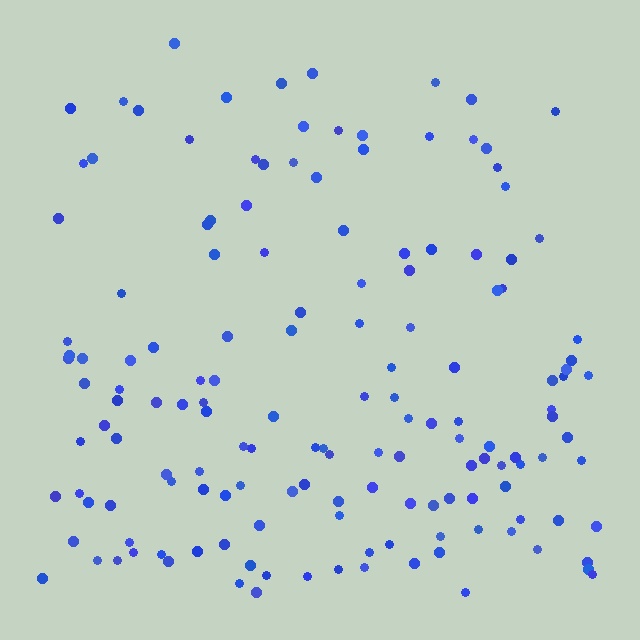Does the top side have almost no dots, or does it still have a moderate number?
Still a moderate number, just noticeably fewer than the bottom.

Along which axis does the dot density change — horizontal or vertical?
Vertical.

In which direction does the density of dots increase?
From top to bottom, with the bottom side densest.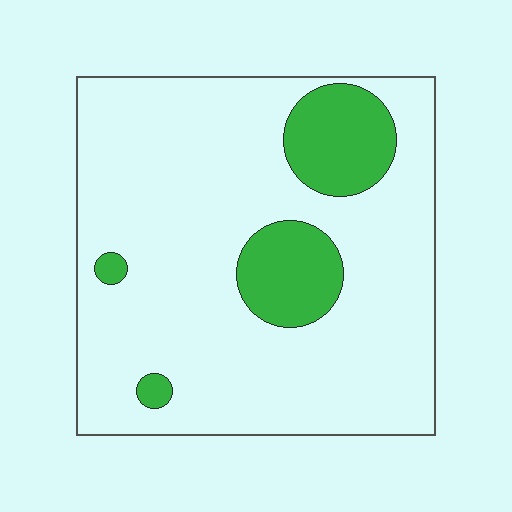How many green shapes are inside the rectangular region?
4.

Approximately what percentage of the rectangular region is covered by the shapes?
Approximately 15%.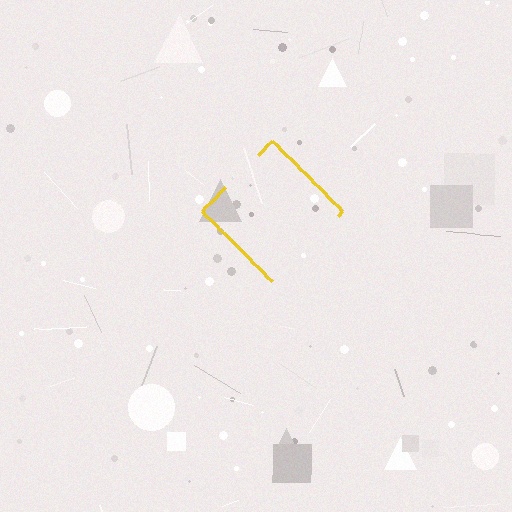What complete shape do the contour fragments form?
The contour fragments form a diamond.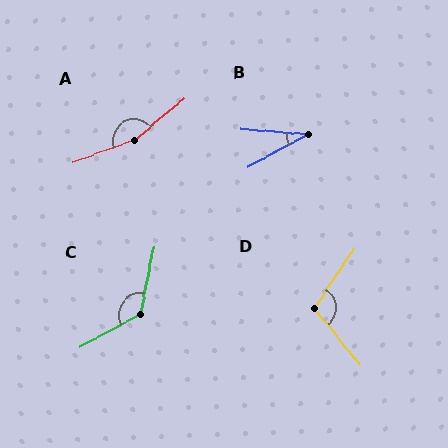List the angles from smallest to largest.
B (33°), D (107°), C (129°), A (161°).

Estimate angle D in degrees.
Approximately 107 degrees.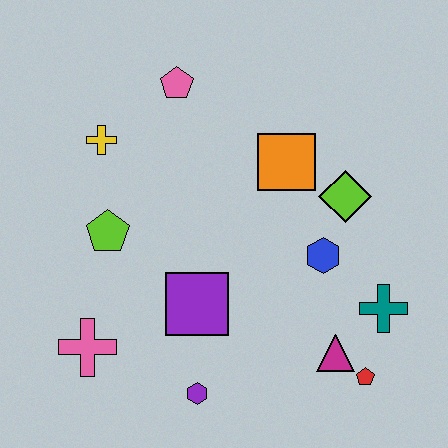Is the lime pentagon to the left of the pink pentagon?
Yes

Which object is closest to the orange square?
The lime diamond is closest to the orange square.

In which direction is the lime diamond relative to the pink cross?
The lime diamond is to the right of the pink cross.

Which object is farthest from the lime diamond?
The pink cross is farthest from the lime diamond.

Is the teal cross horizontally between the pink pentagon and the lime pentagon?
No